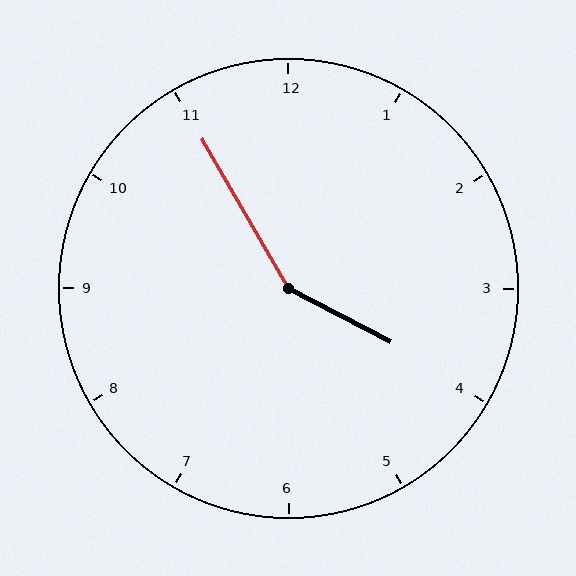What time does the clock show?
3:55.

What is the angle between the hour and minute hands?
Approximately 148 degrees.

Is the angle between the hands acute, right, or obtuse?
It is obtuse.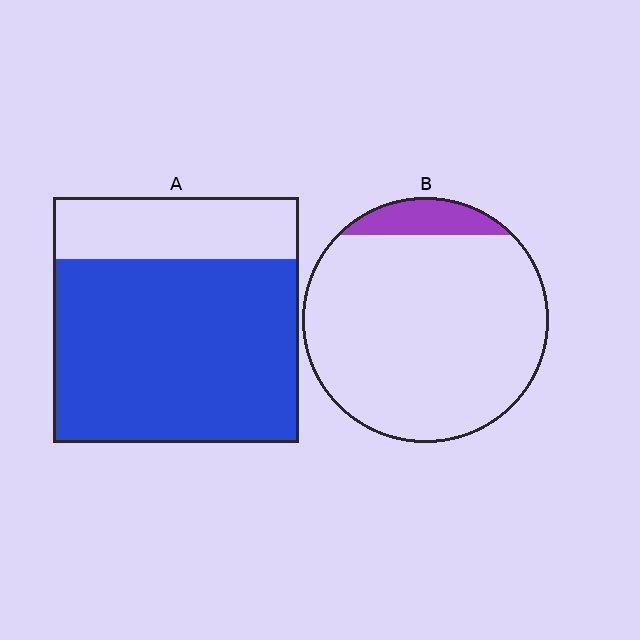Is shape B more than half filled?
No.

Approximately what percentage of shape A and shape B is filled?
A is approximately 75% and B is approximately 10%.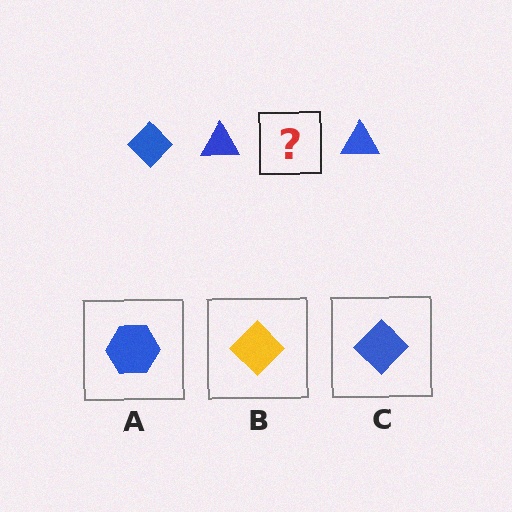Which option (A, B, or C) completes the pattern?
C.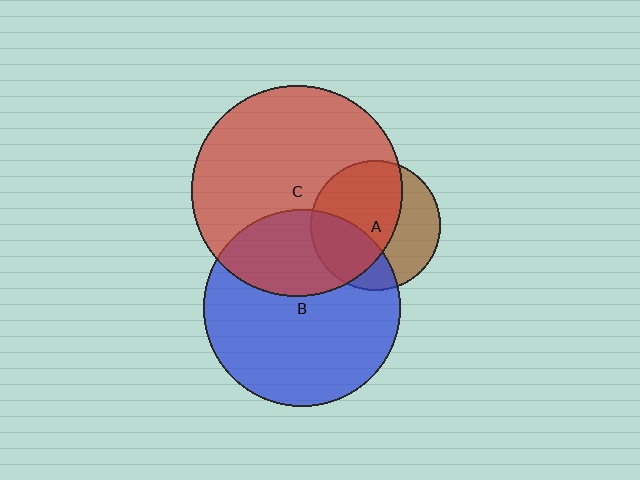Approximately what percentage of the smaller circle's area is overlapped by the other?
Approximately 60%.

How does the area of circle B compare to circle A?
Approximately 2.3 times.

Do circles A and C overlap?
Yes.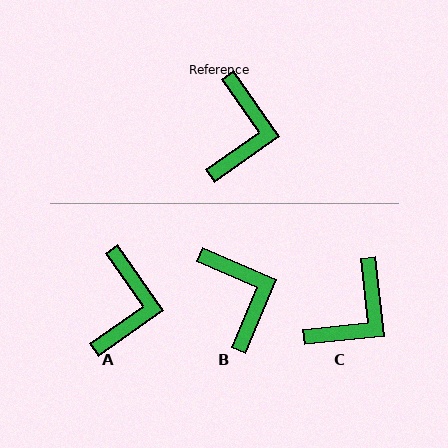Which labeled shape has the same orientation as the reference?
A.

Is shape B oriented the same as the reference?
No, it is off by about 32 degrees.